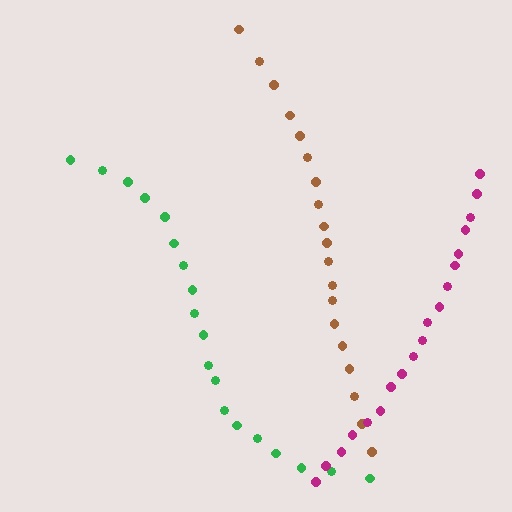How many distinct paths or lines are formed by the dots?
There are 3 distinct paths.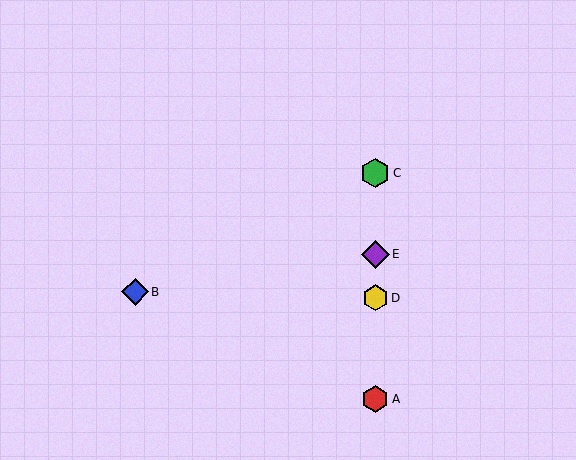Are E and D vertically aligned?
Yes, both are at x≈375.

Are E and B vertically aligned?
No, E is at x≈375 and B is at x≈135.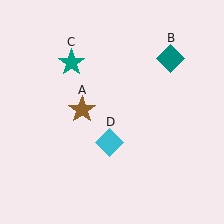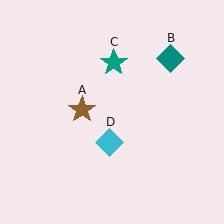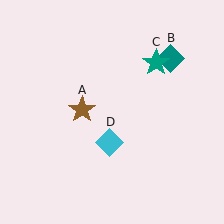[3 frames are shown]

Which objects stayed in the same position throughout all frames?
Brown star (object A) and teal diamond (object B) and cyan diamond (object D) remained stationary.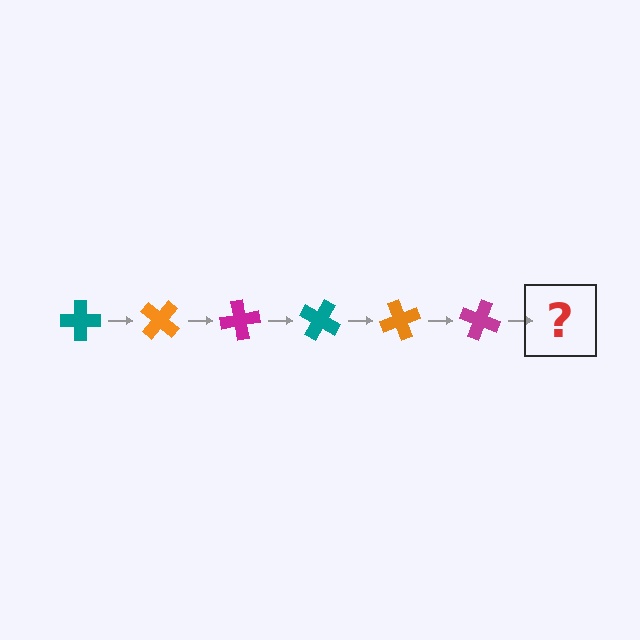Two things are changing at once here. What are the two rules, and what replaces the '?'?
The two rules are that it rotates 40 degrees each step and the color cycles through teal, orange, and magenta. The '?' should be a teal cross, rotated 240 degrees from the start.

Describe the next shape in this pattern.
It should be a teal cross, rotated 240 degrees from the start.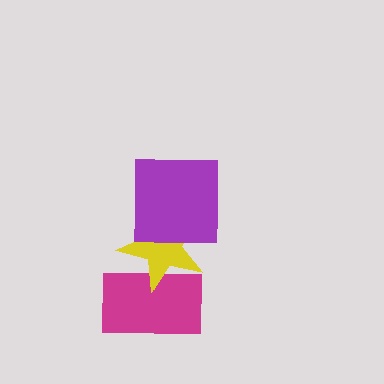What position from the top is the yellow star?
The yellow star is 2nd from the top.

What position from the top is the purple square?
The purple square is 1st from the top.